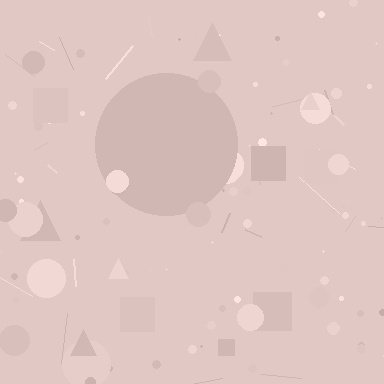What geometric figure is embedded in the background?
A circle is embedded in the background.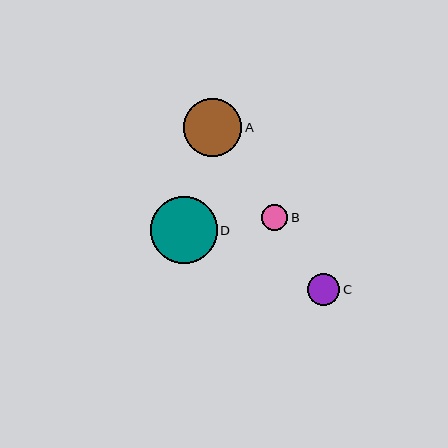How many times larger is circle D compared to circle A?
Circle D is approximately 1.2 times the size of circle A.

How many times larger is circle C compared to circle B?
Circle C is approximately 1.2 times the size of circle B.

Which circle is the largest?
Circle D is the largest with a size of approximately 67 pixels.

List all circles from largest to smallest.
From largest to smallest: D, A, C, B.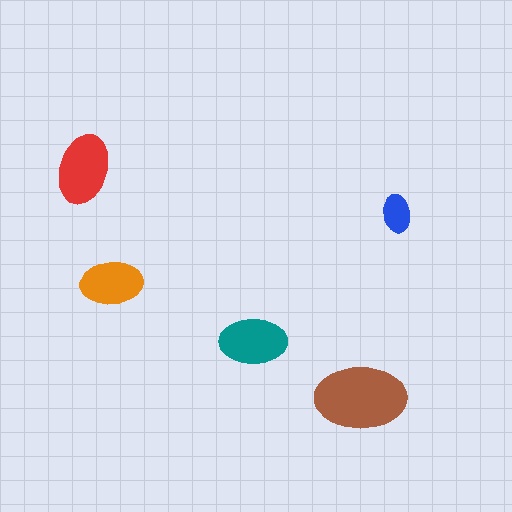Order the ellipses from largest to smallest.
the brown one, the red one, the teal one, the orange one, the blue one.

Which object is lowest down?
The brown ellipse is bottommost.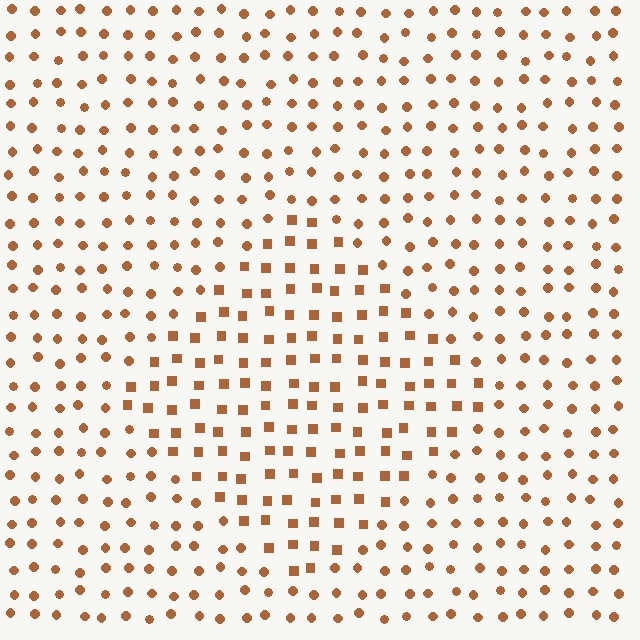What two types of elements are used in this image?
The image uses squares inside the diamond region and circles outside it.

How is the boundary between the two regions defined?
The boundary is defined by a change in element shape: squares inside vs. circles outside. All elements share the same color and spacing.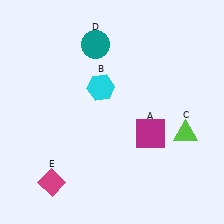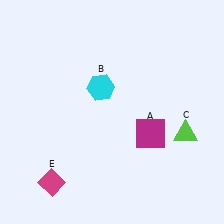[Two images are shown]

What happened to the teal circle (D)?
The teal circle (D) was removed in Image 2. It was in the top-left area of Image 1.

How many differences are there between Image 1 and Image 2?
There is 1 difference between the two images.